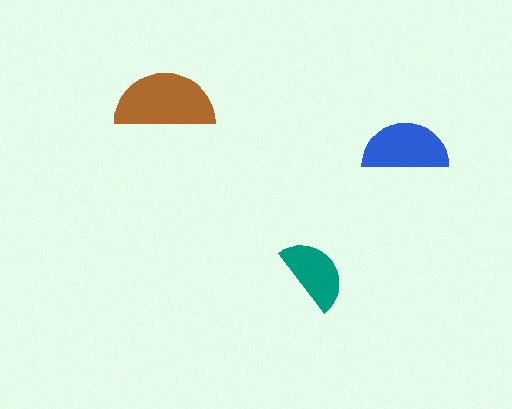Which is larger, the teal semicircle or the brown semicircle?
The brown one.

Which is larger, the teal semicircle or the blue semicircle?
The blue one.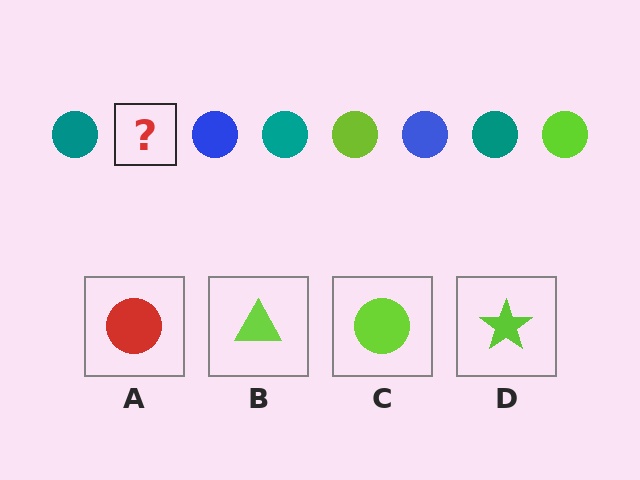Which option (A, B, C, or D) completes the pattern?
C.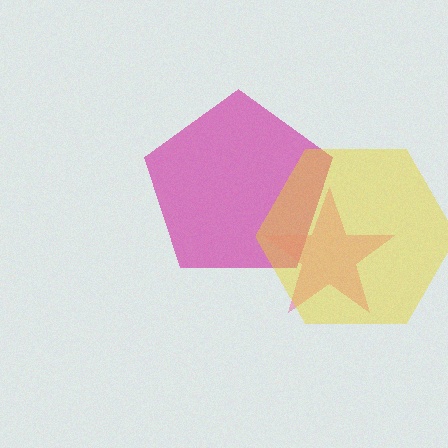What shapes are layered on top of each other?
The layered shapes are: a magenta pentagon, a pink star, a yellow hexagon.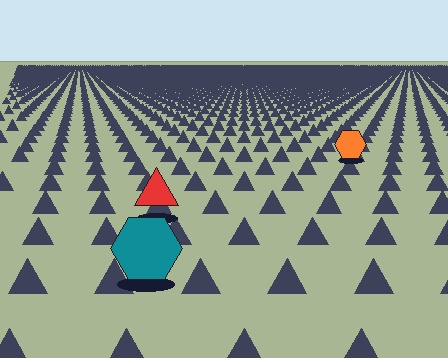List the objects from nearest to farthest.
From nearest to farthest: the teal hexagon, the red triangle, the orange hexagon.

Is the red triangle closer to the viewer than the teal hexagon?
No. The teal hexagon is closer — you can tell from the texture gradient: the ground texture is coarser near it.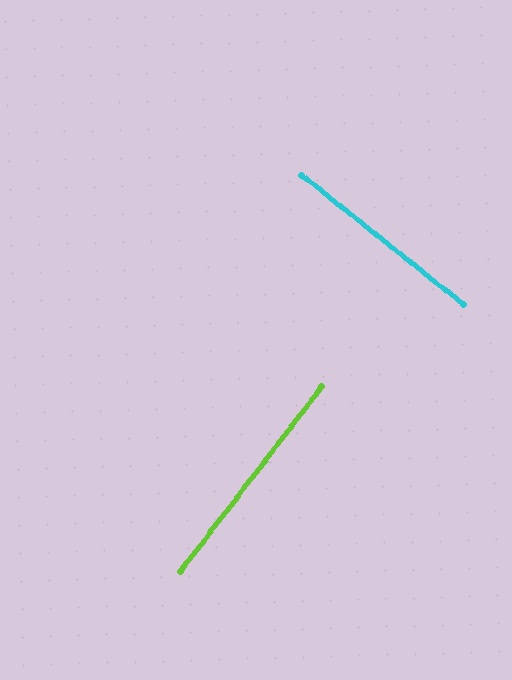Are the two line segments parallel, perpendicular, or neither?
Perpendicular — they meet at approximately 89°.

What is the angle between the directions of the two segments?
Approximately 89 degrees.